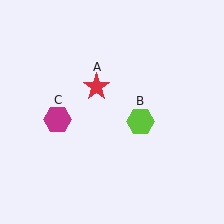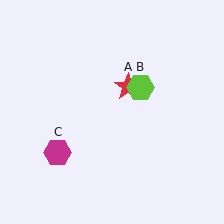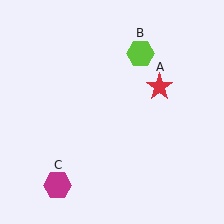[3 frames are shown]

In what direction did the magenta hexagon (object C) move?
The magenta hexagon (object C) moved down.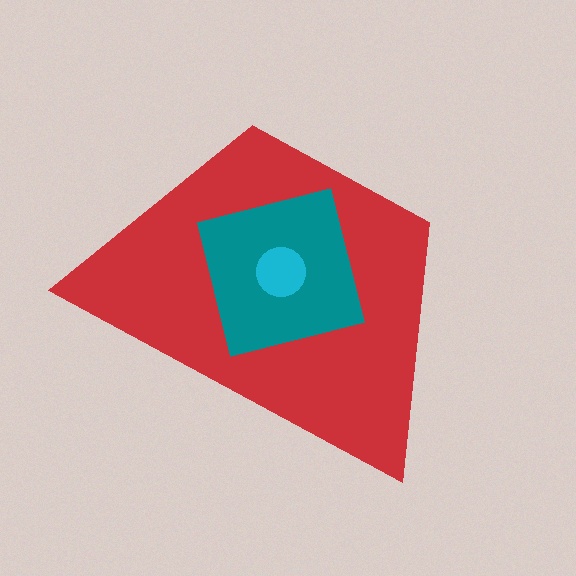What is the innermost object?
The cyan circle.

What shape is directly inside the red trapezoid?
The teal square.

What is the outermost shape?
The red trapezoid.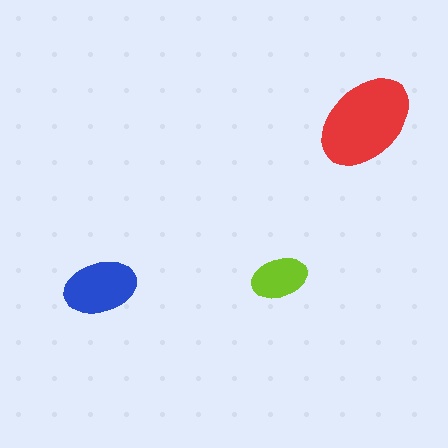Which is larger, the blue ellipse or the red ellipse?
The red one.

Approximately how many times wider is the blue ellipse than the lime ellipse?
About 1.5 times wider.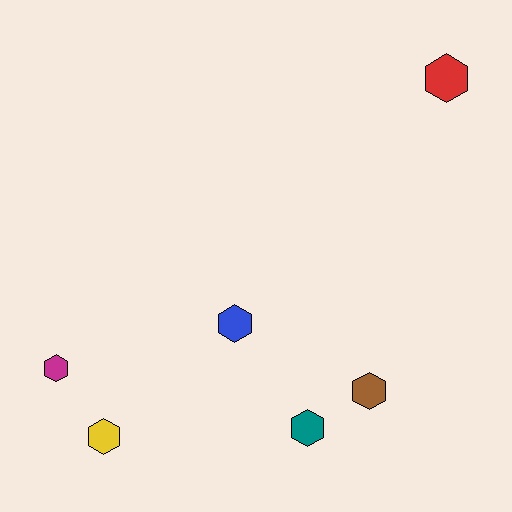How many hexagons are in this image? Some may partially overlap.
There are 6 hexagons.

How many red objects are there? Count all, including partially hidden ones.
There is 1 red object.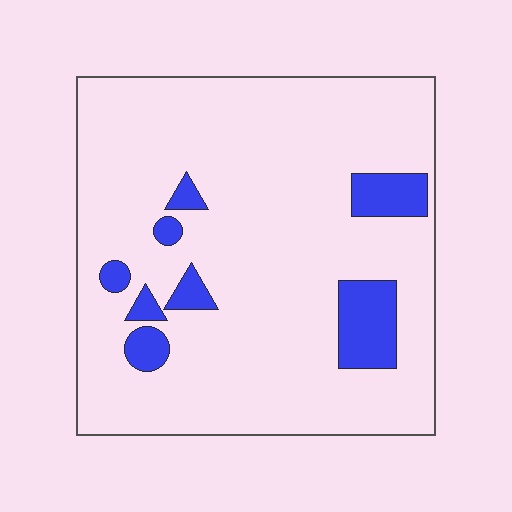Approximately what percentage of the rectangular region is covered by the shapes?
Approximately 10%.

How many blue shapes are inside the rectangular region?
8.